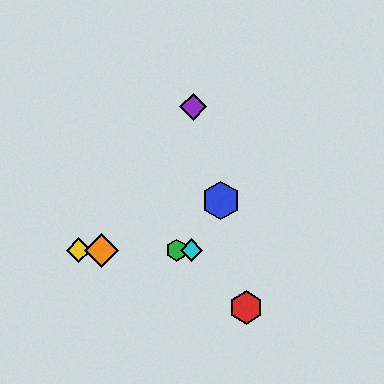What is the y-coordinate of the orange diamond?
The orange diamond is at y≈250.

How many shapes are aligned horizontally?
4 shapes (the green hexagon, the yellow diamond, the orange diamond, the cyan diamond) are aligned horizontally.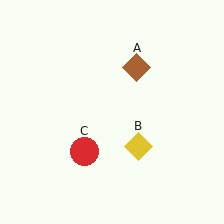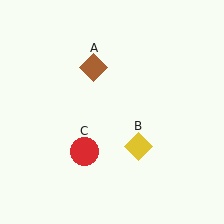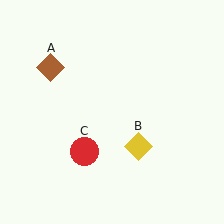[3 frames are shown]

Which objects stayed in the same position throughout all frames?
Yellow diamond (object B) and red circle (object C) remained stationary.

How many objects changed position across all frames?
1 object changed position: brown diamond (object A).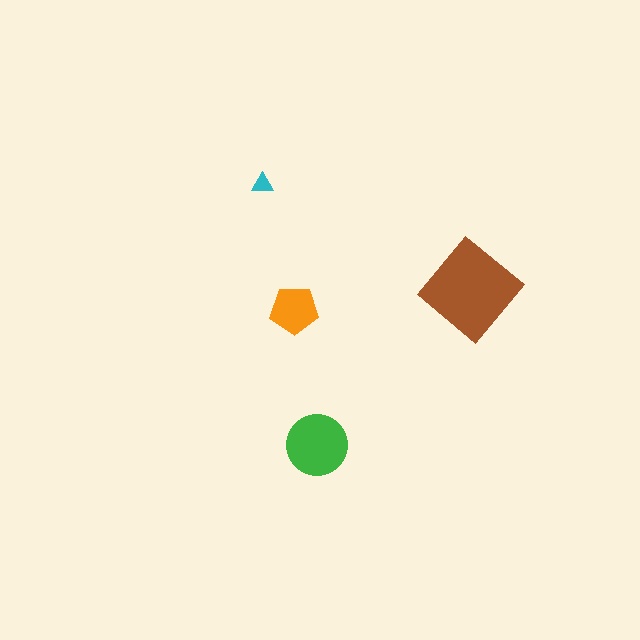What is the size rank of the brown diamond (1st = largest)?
1st.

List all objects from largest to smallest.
The brown diamond, the green circle, the orange pentagon, the cyan triangle.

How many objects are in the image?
There are 4 objects in the image.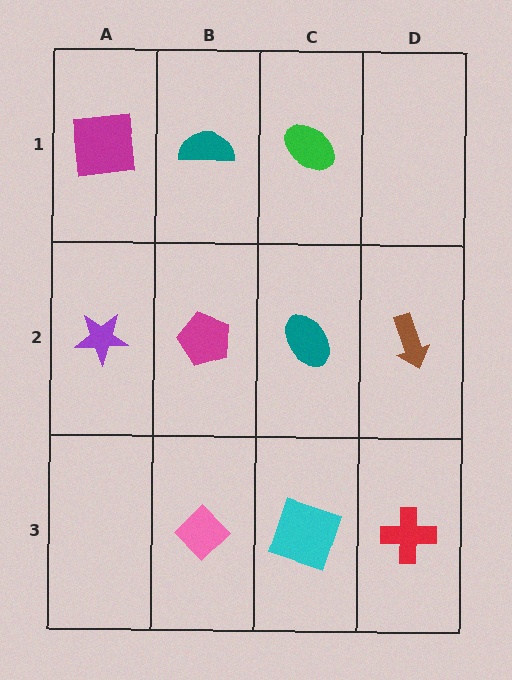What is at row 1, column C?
A green ellipse.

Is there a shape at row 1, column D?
No, that cell is empty.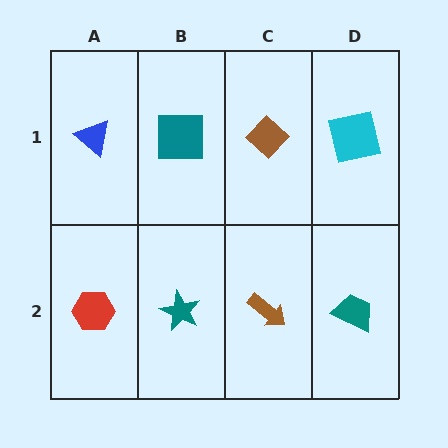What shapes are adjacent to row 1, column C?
A brown arrow (row 2, column C), a teal square (row 1, column B), a cyan square (row 1, column D).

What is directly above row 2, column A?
A blue triangle.